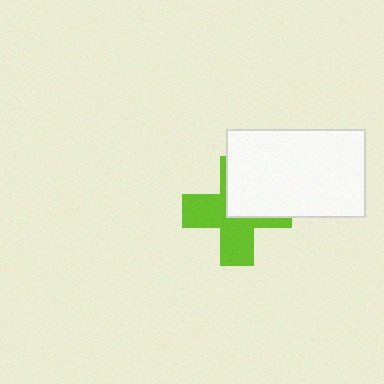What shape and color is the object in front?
The object in front is a white rectangle.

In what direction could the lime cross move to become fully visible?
The lime cross could move toward the lower-left. That would shift it out from behind the white rectangle entirely.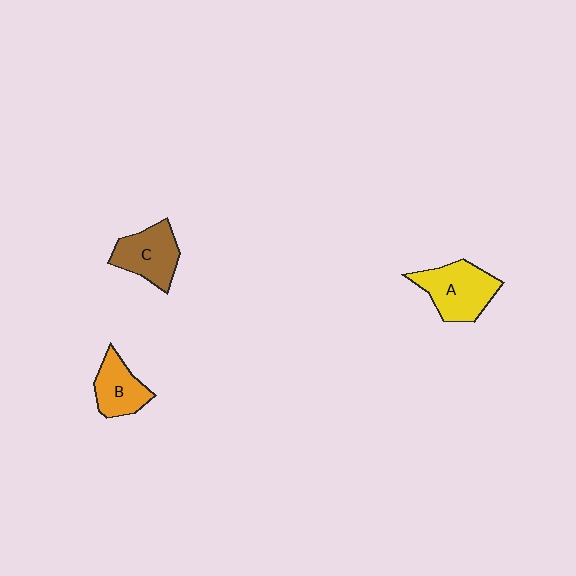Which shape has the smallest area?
Shape B (orange).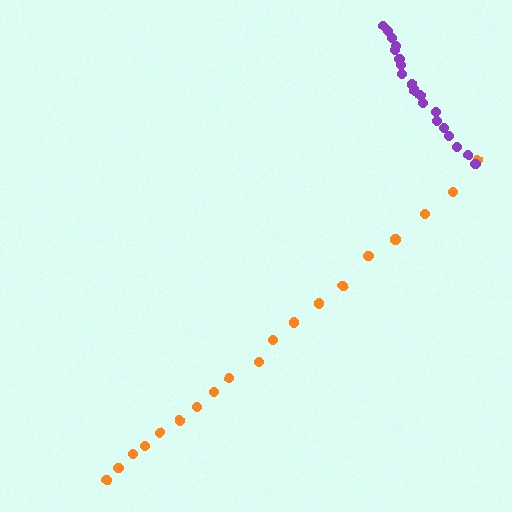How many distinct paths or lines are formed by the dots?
There are 2 distinct paths.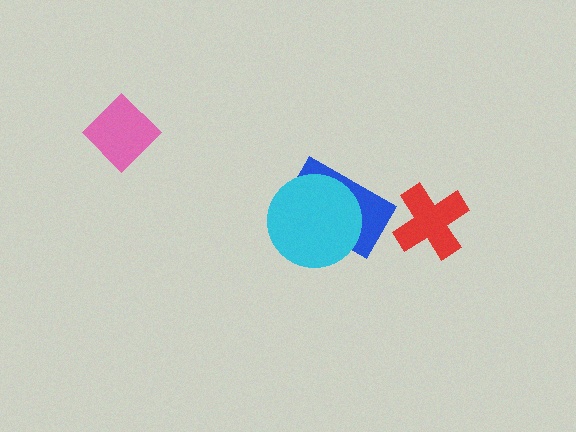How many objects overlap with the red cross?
0 objects overlap with the red cross.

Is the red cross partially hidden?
No, no other shape covers it.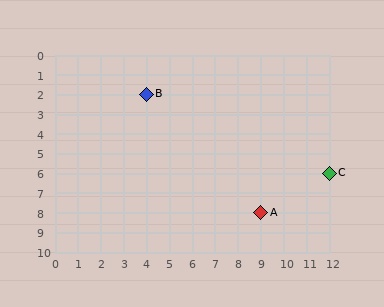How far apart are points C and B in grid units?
Points C and B are 8 columns and 4 rows apart (about 8.9 grid units diagonally).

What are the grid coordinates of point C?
Point C is at grid coordinates (12, 6).